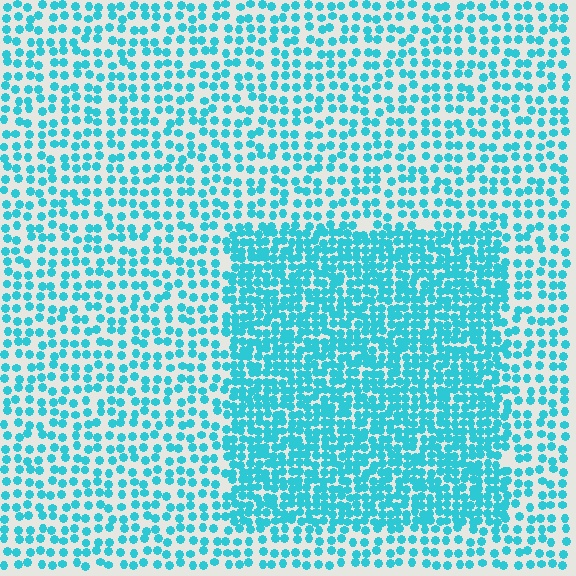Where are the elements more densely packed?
The elements are more densely packed inside the rectangle boundary.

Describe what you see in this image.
The image contains small cyan elements arranged at two different densities. A rectangle-shaped region is visible where the elements are more densely packed than the surrounding area.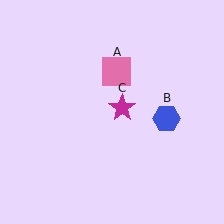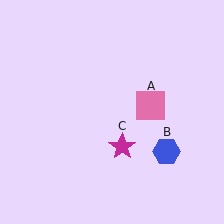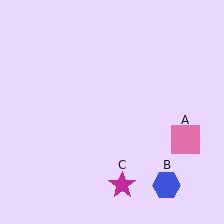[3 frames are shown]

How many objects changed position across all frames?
3 objects changed position: pink square (object A), blue hexagon (object B), magenta star (object C).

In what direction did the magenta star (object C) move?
The magenta star (object C) moved down.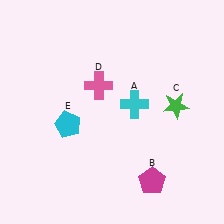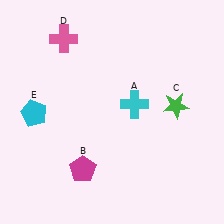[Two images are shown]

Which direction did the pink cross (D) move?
The pink cross (D) moved up.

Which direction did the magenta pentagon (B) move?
The magenta pentagon (B) moved left.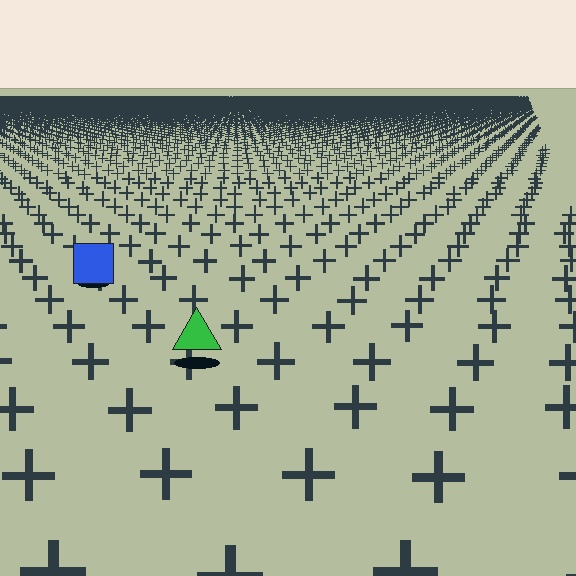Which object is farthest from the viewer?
The blue square is farthest from the viewer. It appears smaller and the ground texture around it is denser.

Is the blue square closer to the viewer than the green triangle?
No. The green triangle is closer — you can tell from the texture gradient: the ground texture is coarser near it.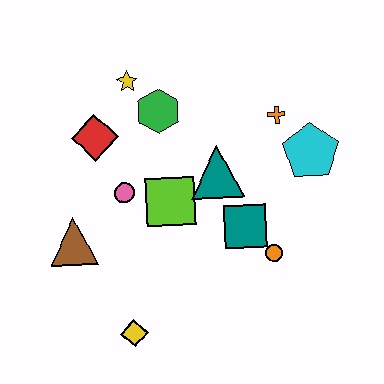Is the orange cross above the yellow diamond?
Yes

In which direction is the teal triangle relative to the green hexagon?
The teal triangle is below the green hexagon.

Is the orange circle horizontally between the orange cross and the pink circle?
Yes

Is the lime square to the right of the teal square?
No